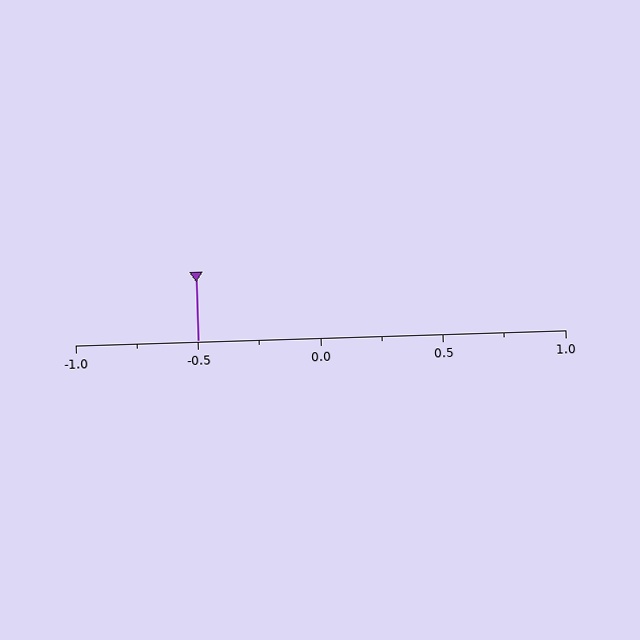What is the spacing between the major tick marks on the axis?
The major ticks are spaced 0.5 apart.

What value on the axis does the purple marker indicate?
The marker indicates approximately -0.5.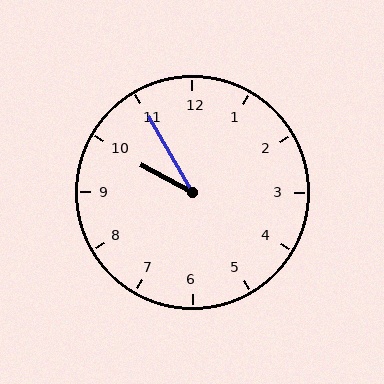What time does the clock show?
9:55.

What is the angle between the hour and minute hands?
Approximately 32 degrees.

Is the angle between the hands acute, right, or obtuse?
It is acute.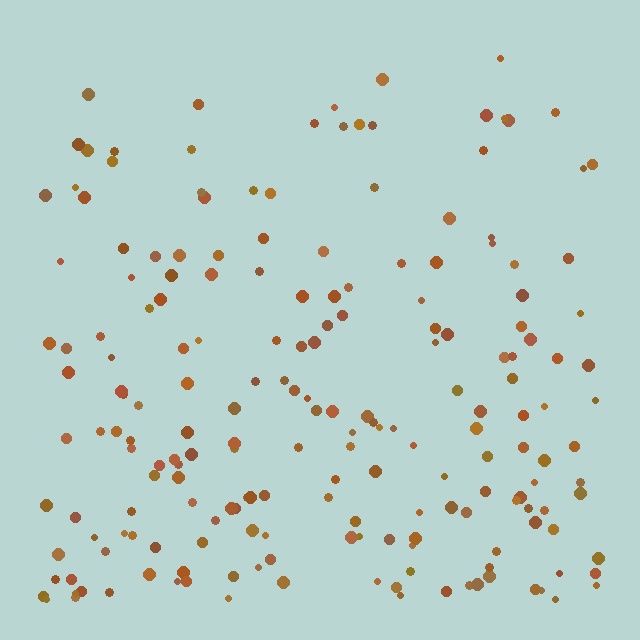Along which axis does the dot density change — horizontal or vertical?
Vertical.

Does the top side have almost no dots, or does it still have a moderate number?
Still a moderate number, just noticeably fewer than the bottom.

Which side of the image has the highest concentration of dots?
The bottom.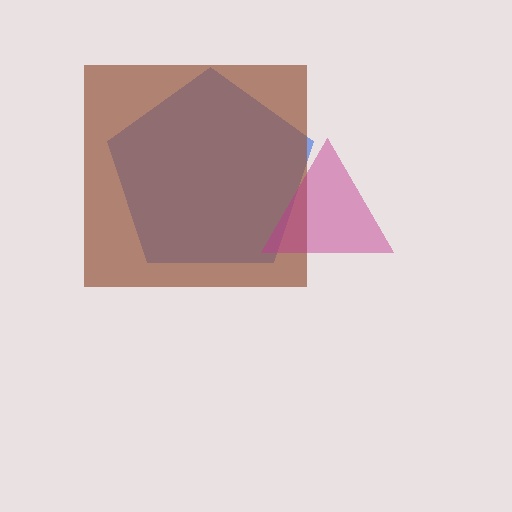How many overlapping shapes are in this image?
There are 3 overlapping shapes in the image.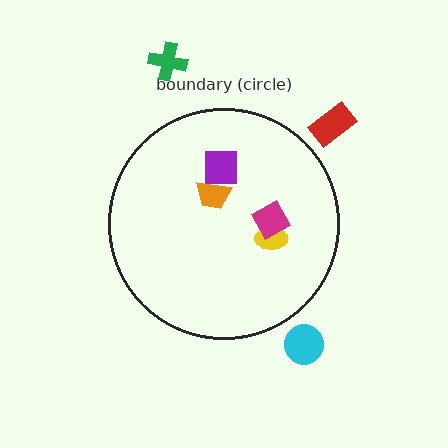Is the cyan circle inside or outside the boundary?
Outside.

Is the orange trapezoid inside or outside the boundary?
Inside.